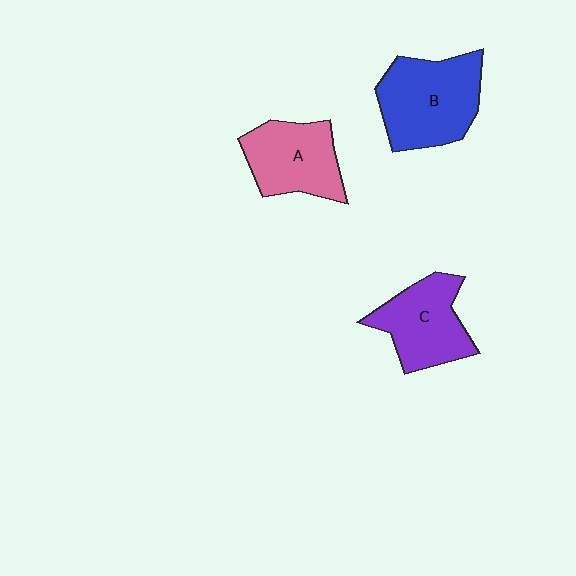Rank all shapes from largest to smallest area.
From largest to smallest: B (blue), C (purple), A (pink).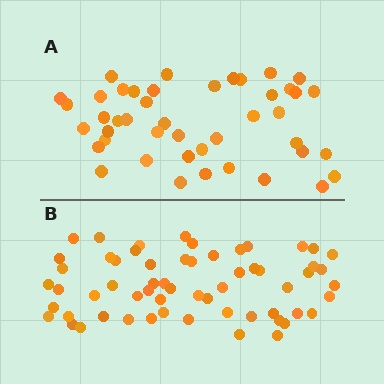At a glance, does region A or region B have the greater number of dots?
Region B (the bottom region) has more dots.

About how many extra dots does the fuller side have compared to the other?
Region B has approximately 15 more dots than region A.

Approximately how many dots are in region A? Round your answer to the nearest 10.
About 40 dots. (The exact count is 44, which rounds to 40.)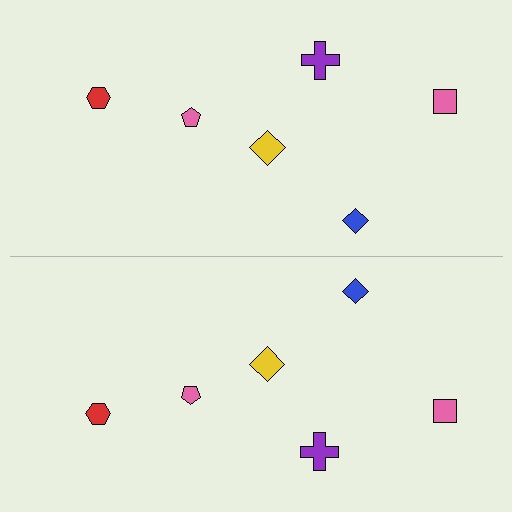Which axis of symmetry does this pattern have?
The pattern has a horizontal axis of symmetry running through the center of the image.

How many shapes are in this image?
There are 12 shapes in this image.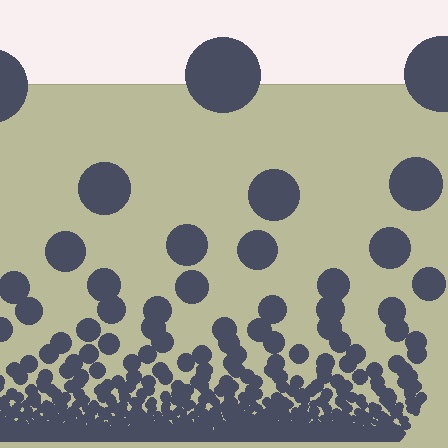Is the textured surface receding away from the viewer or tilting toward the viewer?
The surface appears to tilt toward the viewer. Texture elements get larger and sparser toward the top.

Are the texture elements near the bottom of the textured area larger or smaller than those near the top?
Smaller. The gradient is inverted — elements near the bottom are smaller and denser.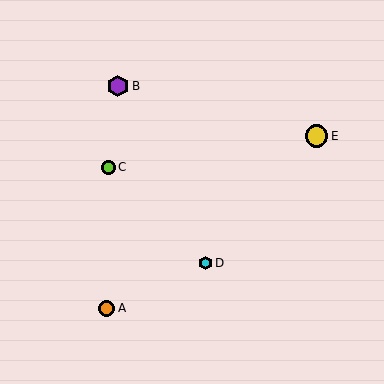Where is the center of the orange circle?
The center of the orange circle is at (107, 308).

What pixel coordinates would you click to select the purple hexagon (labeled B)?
Click at (118, 86) to select the purple hexagon B.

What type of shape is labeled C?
Shape C is a lime circle.